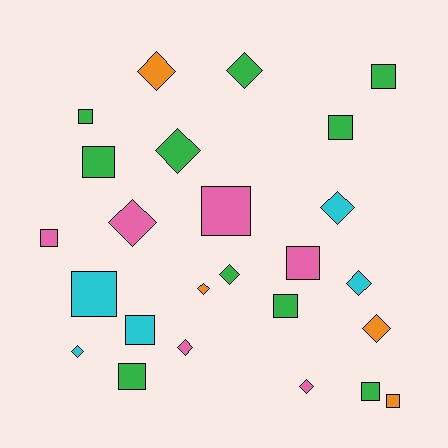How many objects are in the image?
There are 25 objects.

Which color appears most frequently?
Green, with 10 objects.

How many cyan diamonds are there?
There are 3 cyan diamonds.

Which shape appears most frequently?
Square, with 13 objects.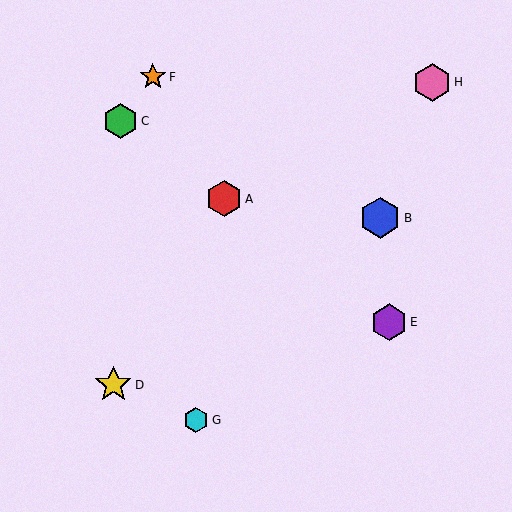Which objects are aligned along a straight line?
Objects A, C, E are aligned along a straight line.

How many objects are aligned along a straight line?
3 objects (A, C, E) are aligned along a straight line.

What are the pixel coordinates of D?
Object D is at (113, 385).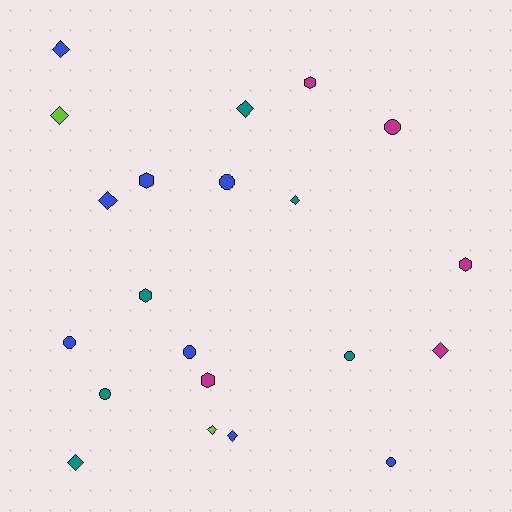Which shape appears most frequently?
Diamond, with 9 objects.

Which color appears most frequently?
Blue, with 8 objects.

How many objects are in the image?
There are 21 objects.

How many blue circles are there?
There are 4 blue circles.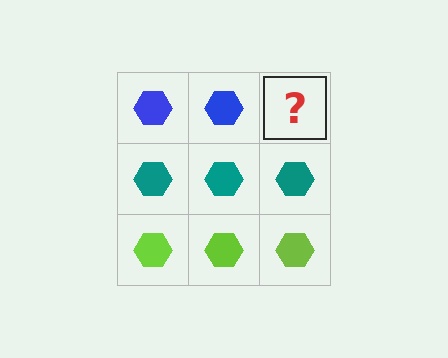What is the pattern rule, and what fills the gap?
The rule is that each row has a consistent color. The gap should be filled with a blue hexagon.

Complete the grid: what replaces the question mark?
The question mark should be replaced with a blue hexagon.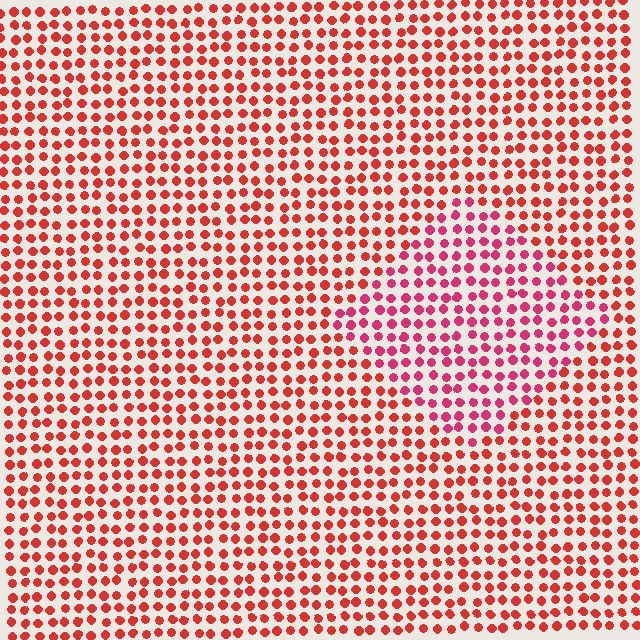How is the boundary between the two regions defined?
The boundary is defined purely by a slight shift in hue (about 25 degrees). Spacing, size, and orientation are identical on both sides.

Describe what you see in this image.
The image is filled with small red elements in a uniform arrangement. A diamond-shaped region is visible where the elements are tinted to a slightly different hue, forming a subtle color boundary.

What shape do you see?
I see a diamond.